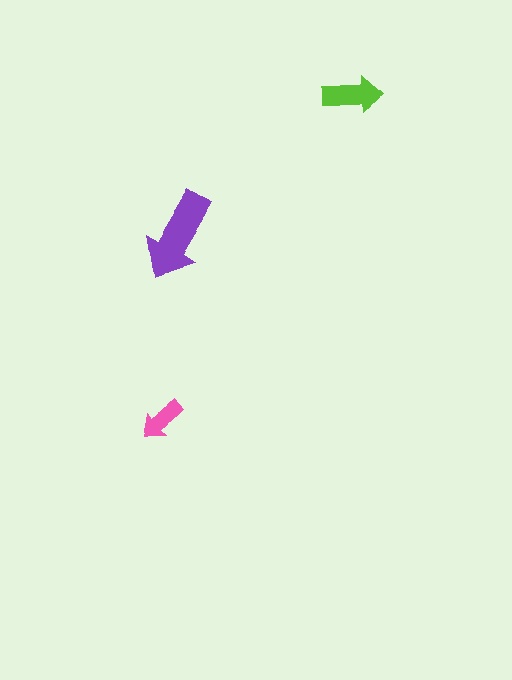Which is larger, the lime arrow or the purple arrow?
The purple one.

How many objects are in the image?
There are 3 objects in the image.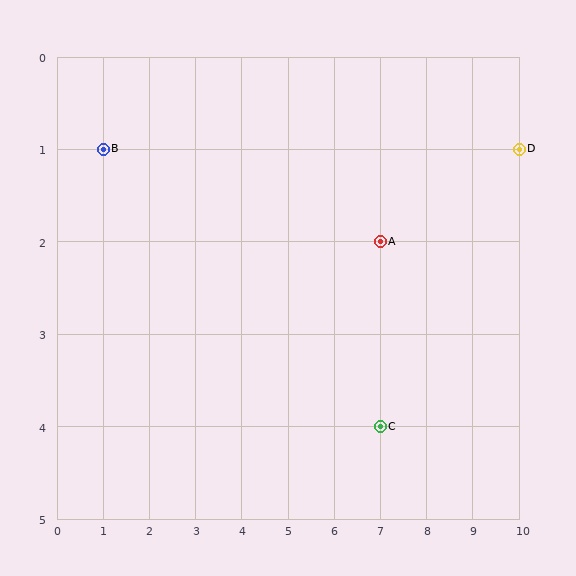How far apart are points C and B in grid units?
Points C and B are 6 columns and 3 rows apart (about 6.7 grid units diagonally).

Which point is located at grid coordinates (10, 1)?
Point D is at (10, 1).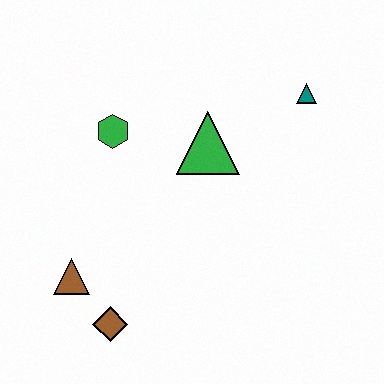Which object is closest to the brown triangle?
The brown diamond is closest to the brown triangle.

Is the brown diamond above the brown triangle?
No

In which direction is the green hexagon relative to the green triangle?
The green hexagon is to the left of the green triangle.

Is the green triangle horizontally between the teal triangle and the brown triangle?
Yes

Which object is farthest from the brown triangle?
The teal triangle is farthest from the brown triangle.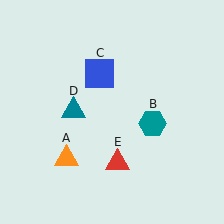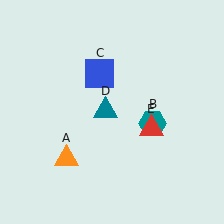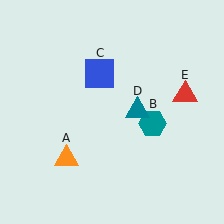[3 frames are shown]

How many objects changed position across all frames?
2 objects changed position: teal triangle (object D), red triangle (object E).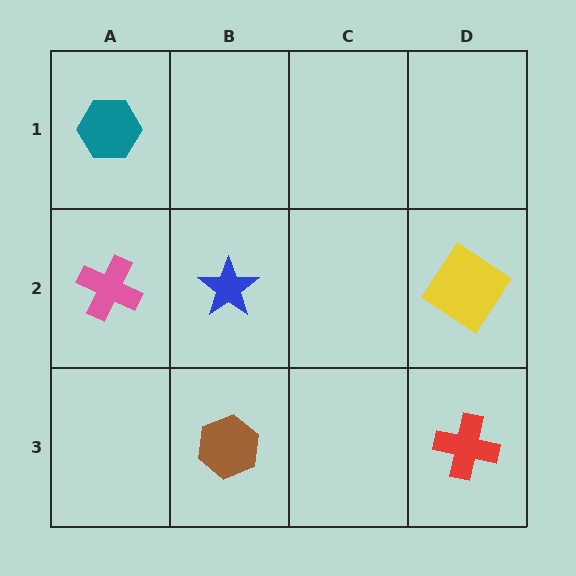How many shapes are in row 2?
3 shapes.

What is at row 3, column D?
A red cross.